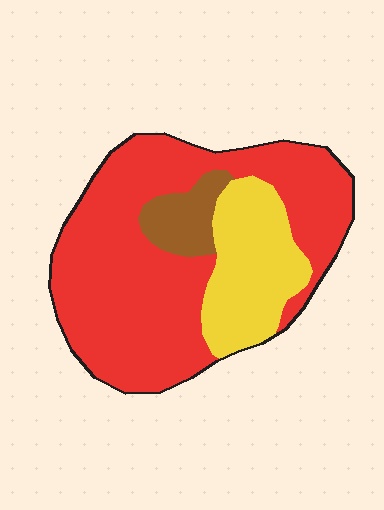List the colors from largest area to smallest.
From largest to smallest: red, yellow, brown.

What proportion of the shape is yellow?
Yellow takes up less than a quarter of the shape.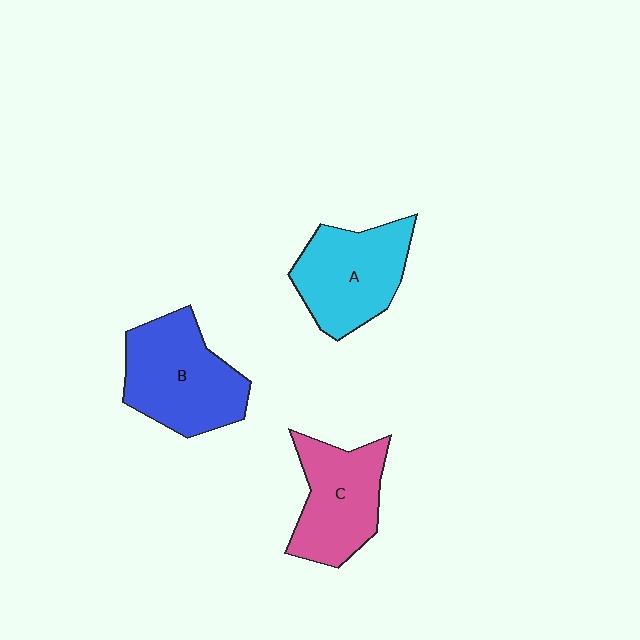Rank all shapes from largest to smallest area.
From largest to smallest: B (blue), A (cyan), C (pink).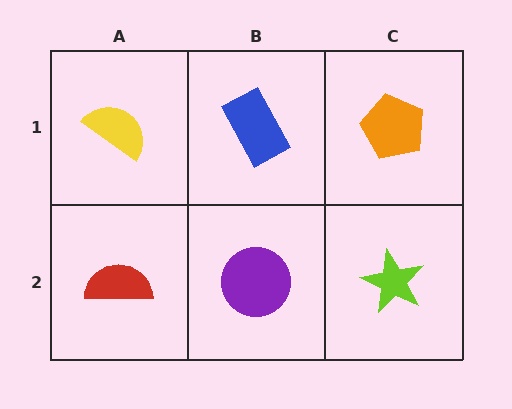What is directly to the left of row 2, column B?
A red semicircle.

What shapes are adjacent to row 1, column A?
A red semicircle (row 2, column A), a blue rectangle (row 1, column B).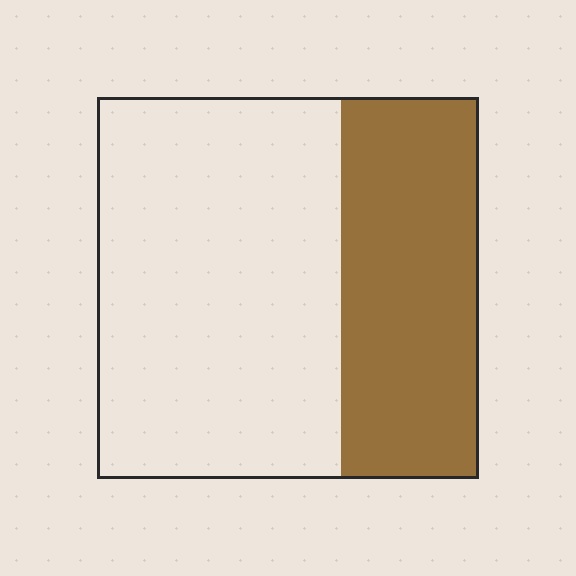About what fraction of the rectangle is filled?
About three eighths (3/8).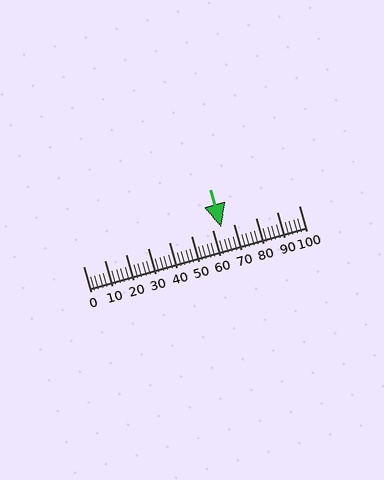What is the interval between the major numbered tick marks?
The major tick marks are spaced 10 units apart.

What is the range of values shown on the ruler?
The ruler shows values from 0 to 100.